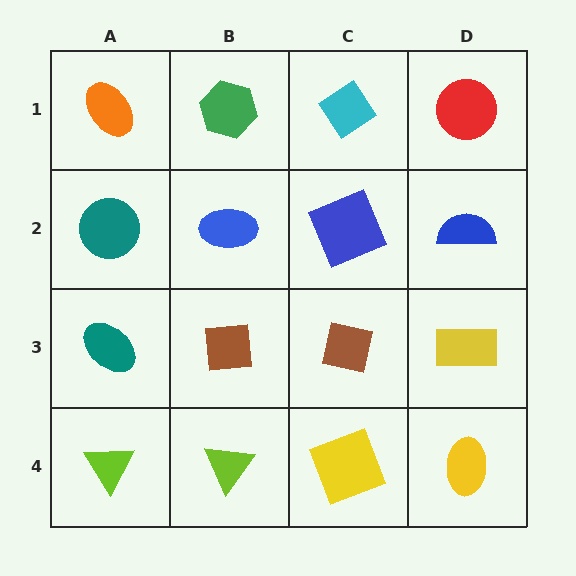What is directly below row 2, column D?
A yellow rectangle.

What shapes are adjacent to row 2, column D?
A red circle (row 1, column D), a yellow rectangle (row 3, column D), a blue square (row 2, column C).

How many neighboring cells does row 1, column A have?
2.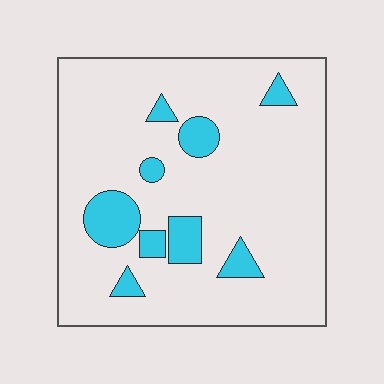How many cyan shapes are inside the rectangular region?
9.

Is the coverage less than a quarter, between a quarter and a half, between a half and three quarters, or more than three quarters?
Less than a quarter.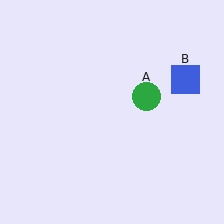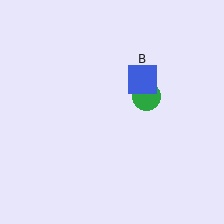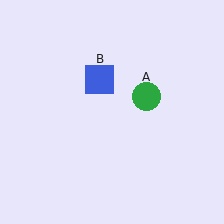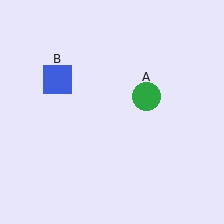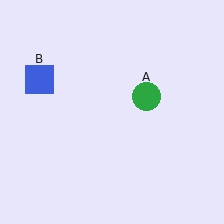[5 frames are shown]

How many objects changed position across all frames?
1 object changed position: blue square (object B).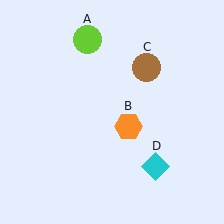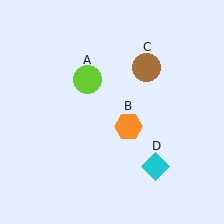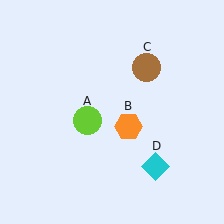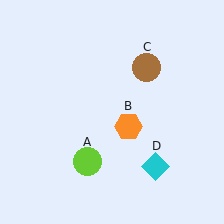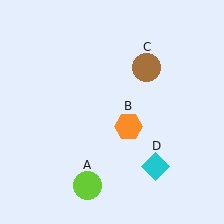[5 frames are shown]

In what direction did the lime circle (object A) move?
The lime circle (object A) moved down.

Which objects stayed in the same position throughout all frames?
Orange hexagon (object B) and brown circle (object C) and cyan diamond (object D) remained stationary.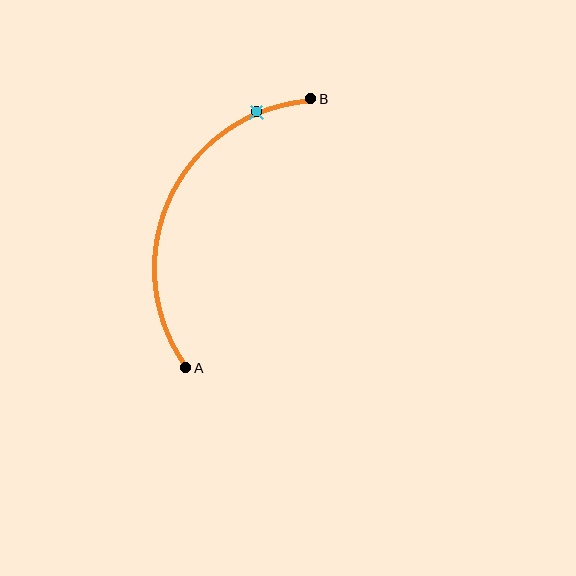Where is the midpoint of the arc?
The arc midpoint is the point on the curve farthest from the straight line joining A and B. It sits to the left of that line.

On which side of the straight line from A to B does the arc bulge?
The arc bulges to the left of the straight line connecting A and B.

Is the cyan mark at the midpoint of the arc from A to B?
No. The cyan mark lies on the arc but is closer to endpoint B. The arc midpoint would be at the point on the curve equidistant along the arc from both A and B.